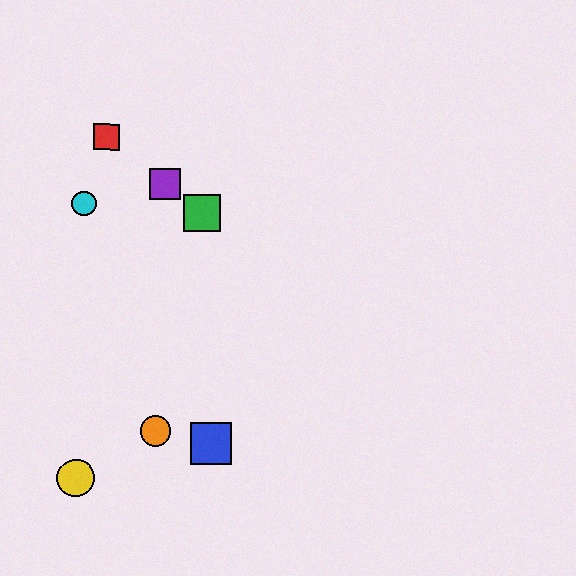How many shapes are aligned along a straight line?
3 shapes (the red square, the green square, the purple square) are aligned along a straight line.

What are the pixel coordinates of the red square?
The red square is at (107, 137).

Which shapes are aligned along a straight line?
The red square, the green square, the purple square are aligned along a straight line.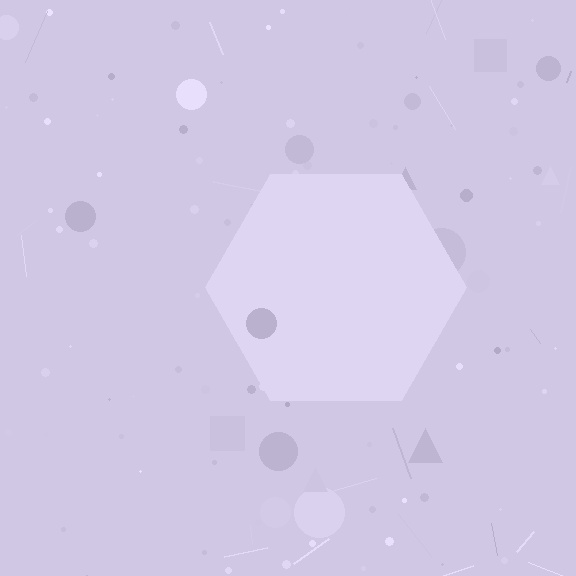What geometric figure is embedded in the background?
A hexagon is embedded in the background.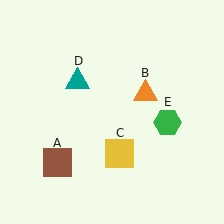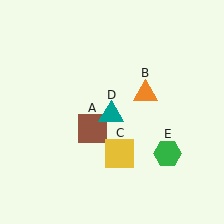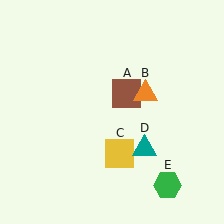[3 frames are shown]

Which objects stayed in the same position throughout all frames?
Orange triangle (object B) and yellow square (object C) remained stationary.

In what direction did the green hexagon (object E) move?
The green hexagon (object E) moved down.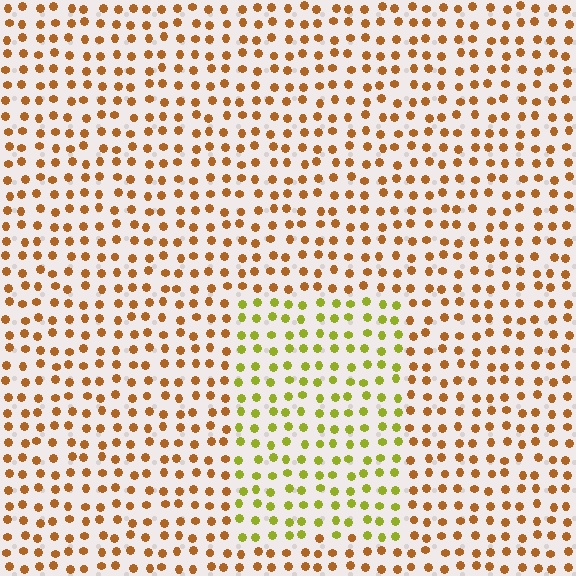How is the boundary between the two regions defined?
The boundary is defined purely by a slight shift in hue (about 45 degrees). Spacing, size, and orientation are identical on both sides.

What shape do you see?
I see a rectangle.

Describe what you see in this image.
The image is filled with small brown elements in a uniform arrangement. A rectangle-shaped region is visible where the elements are tinted to a slightly different hue, forming a subtle color boundary.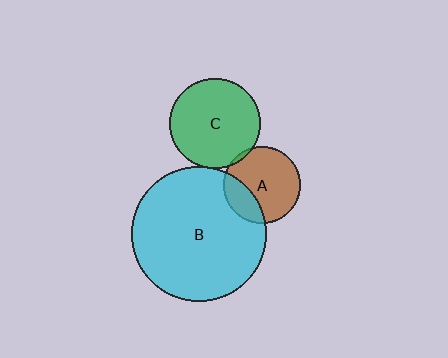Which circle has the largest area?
Circle B (cyan).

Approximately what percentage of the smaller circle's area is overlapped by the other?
Approximately 5%.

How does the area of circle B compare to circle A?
Approximately 3.0 times.